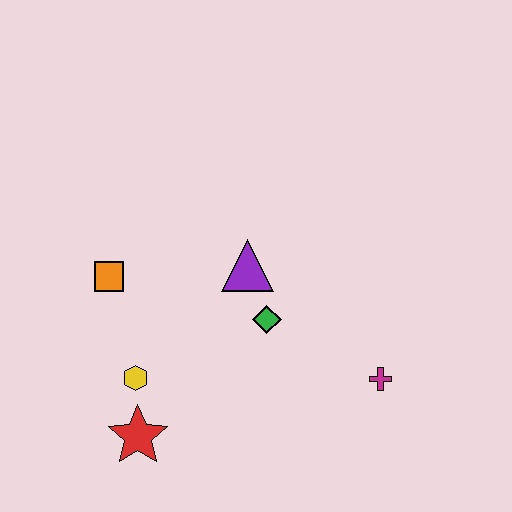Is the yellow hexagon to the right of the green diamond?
No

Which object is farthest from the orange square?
The magenta cross is farthest from the orange square.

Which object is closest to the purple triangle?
The green diamond is closest to the purple triangle.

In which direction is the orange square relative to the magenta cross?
The orange square is to the left of the magenta cross.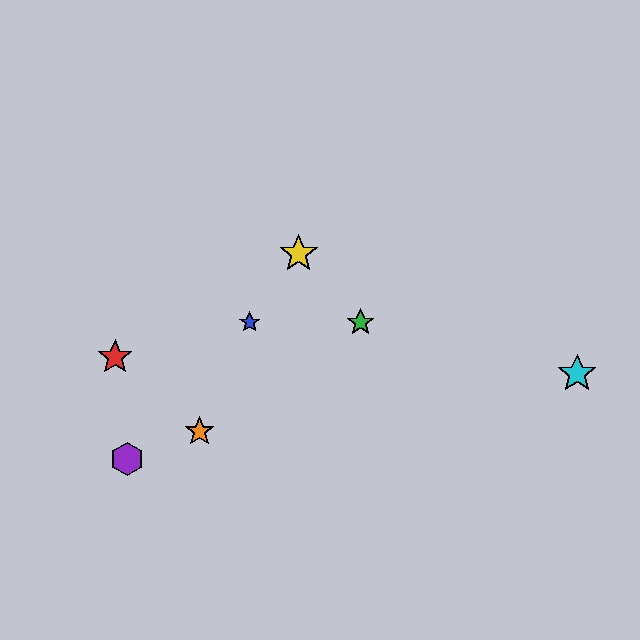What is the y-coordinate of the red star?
The red star is at y≈357.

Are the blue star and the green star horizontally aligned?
Yes, both are at y≈322.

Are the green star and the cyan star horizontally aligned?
No, the green star is at y≈322 and the cyan star is at y≈374.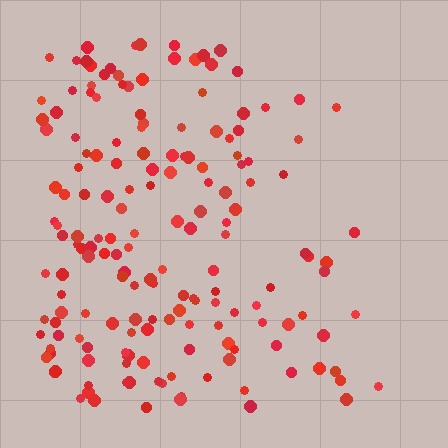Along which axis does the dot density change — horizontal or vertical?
Horizontal.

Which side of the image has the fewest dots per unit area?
The right.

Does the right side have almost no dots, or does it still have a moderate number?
Still a moderate number, just noticeably fewer than the left.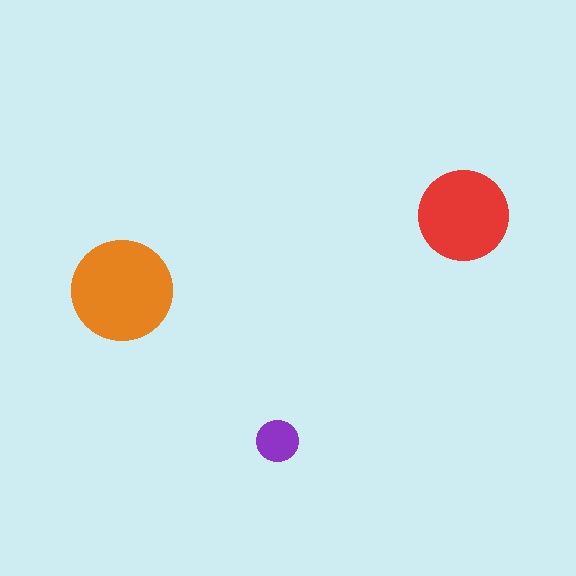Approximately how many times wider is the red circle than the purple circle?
About 2 times wider.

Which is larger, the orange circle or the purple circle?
The orange one.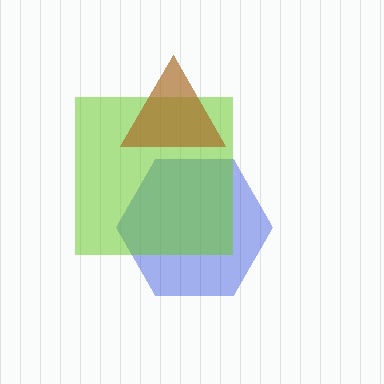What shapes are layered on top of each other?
The layered shapes are: a blue hexagon, a lime square, a brown triangle.